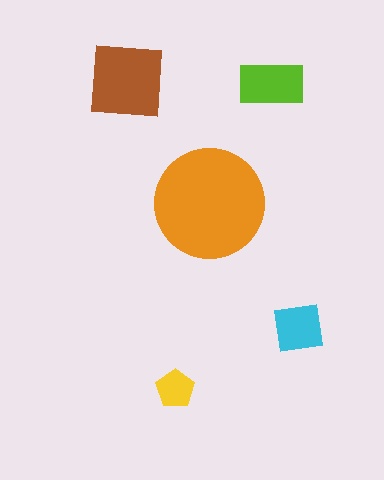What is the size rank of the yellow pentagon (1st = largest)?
5th.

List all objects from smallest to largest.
The yellow pentagon, the cyan square, the lime rectangle, the brown square, the orange circle.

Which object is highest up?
The brown square is topmost.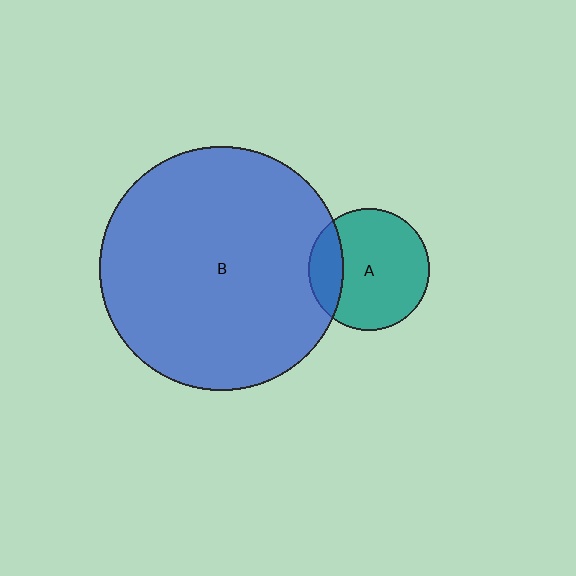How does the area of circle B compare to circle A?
Approximately 4.0 times.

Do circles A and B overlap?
Yes.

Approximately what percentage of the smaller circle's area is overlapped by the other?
Approximately 20%.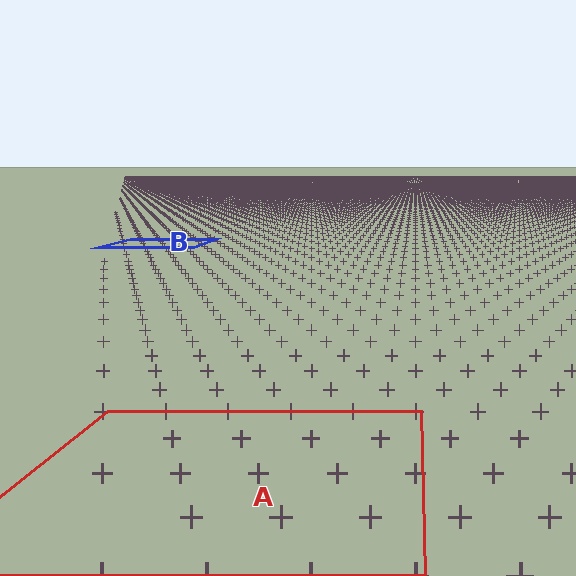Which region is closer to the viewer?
Region A is closer. The texture elements there are larger and more spread out.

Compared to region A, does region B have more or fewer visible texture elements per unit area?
Region B has more texture elements per unit area — they are packed more densely because it is farther away.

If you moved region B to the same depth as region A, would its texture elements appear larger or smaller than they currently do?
They would appear larger. At a closer depth, the same texture elements are projected at a bigger on-screen size.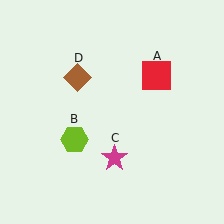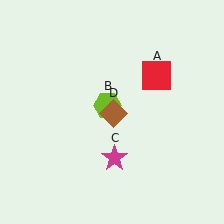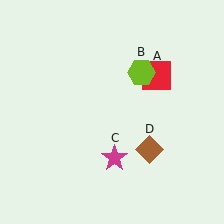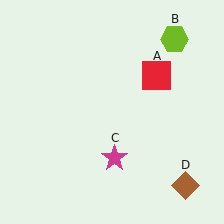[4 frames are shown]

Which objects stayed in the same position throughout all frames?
Red square (object A) and magenta star (object C) remained stationary.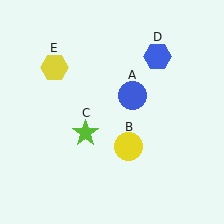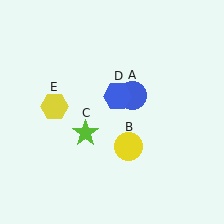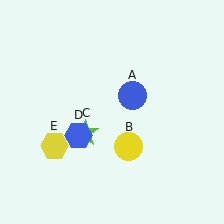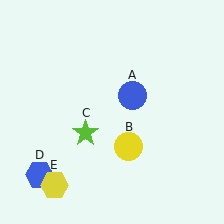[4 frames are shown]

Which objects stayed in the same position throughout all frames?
Blue circle (object A) and yellow circle (object B) and lime star (object C) remained stationary.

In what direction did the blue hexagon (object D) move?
The blue hexagon (object D) moved down and to the left.